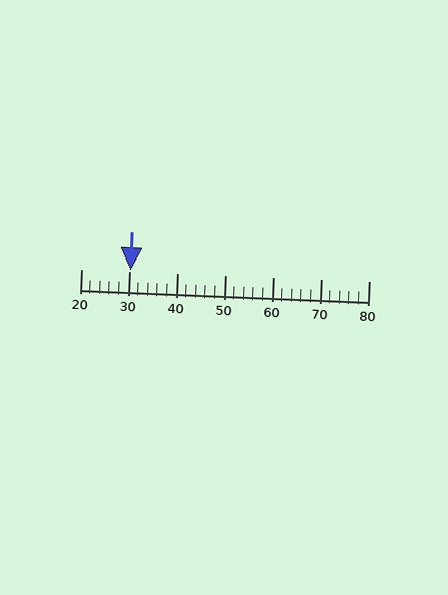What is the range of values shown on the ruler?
The ruler shows values from 20 to 80.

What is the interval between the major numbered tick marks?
The major tick marks are spaced 10 units apart.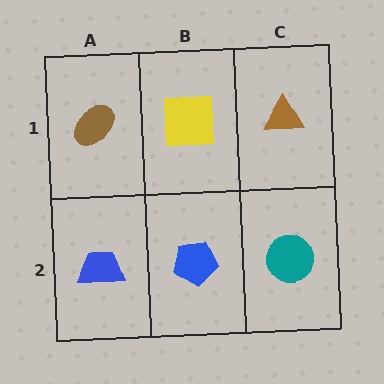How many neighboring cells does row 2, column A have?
2.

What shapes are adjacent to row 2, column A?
A brown ellipse (row 1, column A), a blue pentagon (row 2, column B).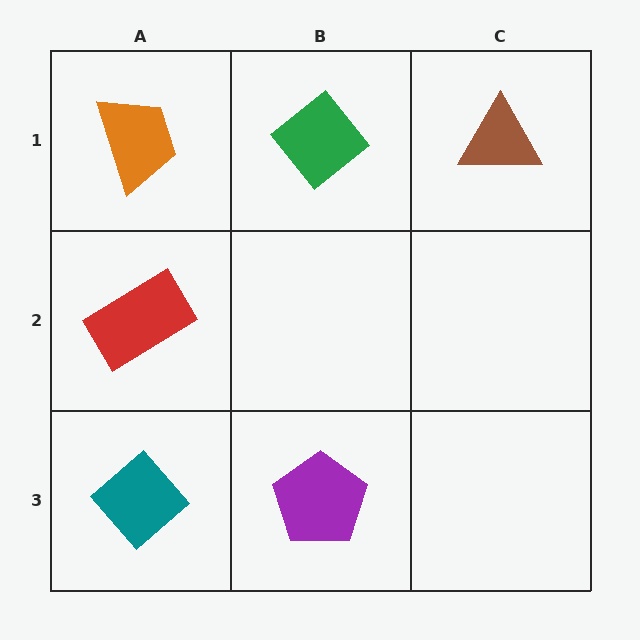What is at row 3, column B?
A purple pentagon.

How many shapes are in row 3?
2 shapes.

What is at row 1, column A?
An orange trapezoid.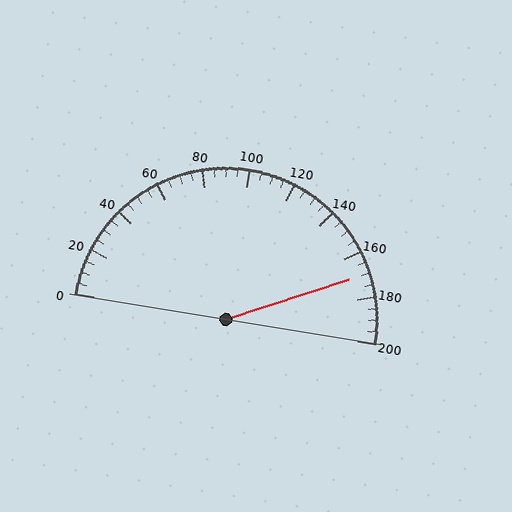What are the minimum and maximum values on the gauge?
The gauge ranges from 0 to 200.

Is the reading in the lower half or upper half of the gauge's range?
The reading is in the upper half of the range (0 to 200).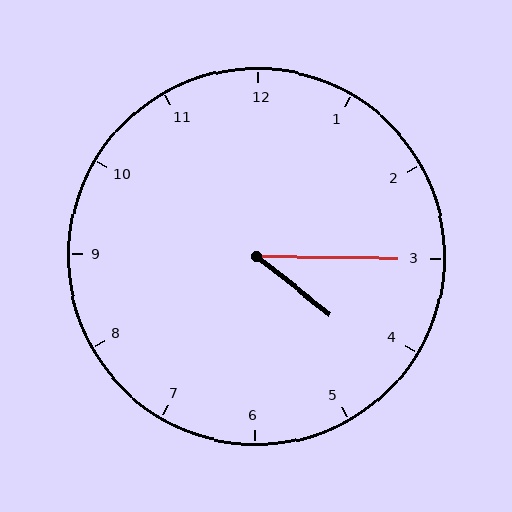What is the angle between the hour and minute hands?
Approximately 38 degrees.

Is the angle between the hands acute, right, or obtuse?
It is acute.